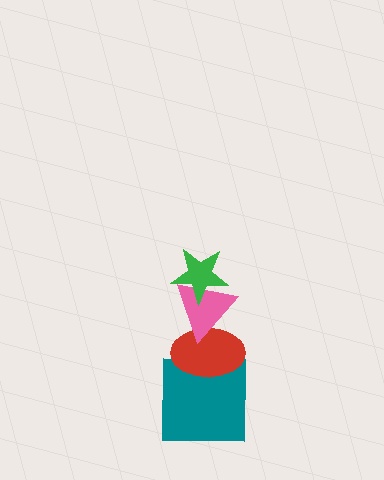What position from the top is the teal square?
The teal square is 4th from the top.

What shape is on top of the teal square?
The red ellipse is on top of the teal square.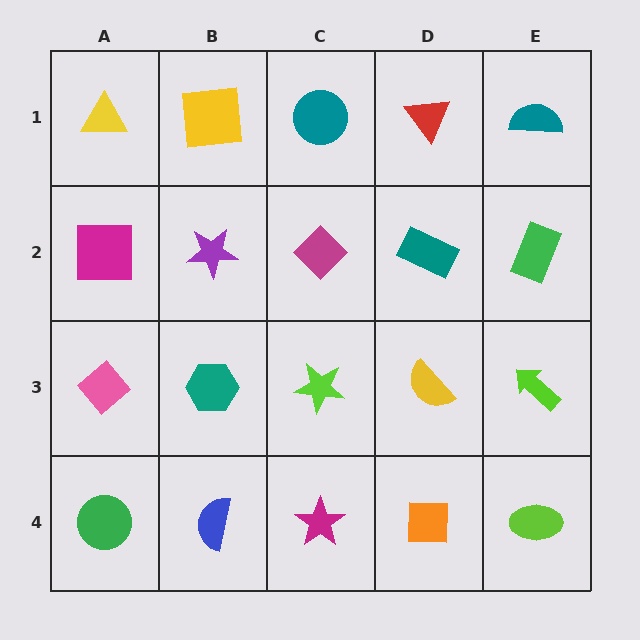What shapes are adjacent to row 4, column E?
A lime arrow (row 3, column E), an orange square (row 4, column D).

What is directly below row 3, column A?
A green circle.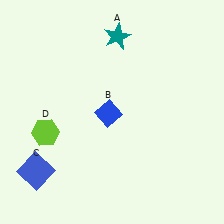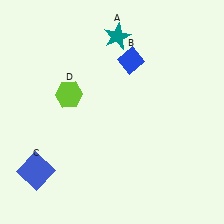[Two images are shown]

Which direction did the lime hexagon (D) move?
The lime hexagon (D) moved up.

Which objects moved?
The objects that moved are: the blue diamond (B), the lime hexagon (D).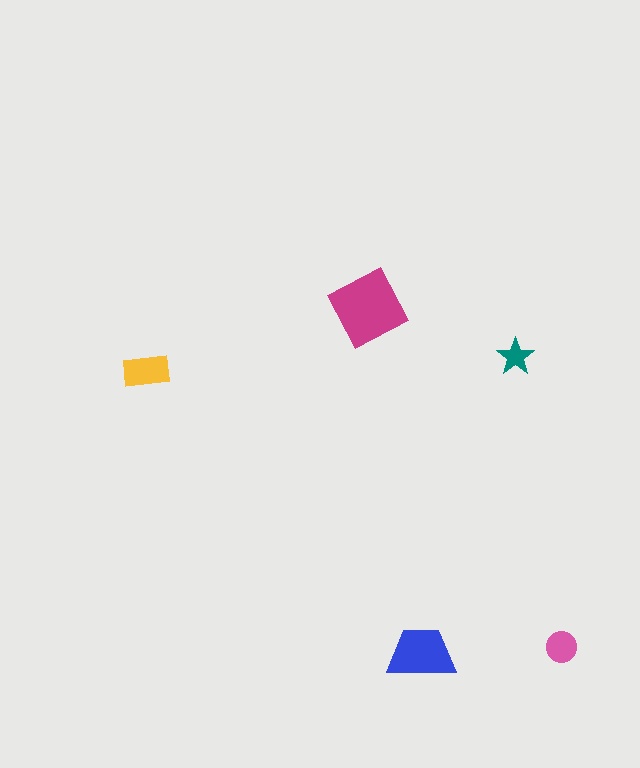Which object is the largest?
The magenta square.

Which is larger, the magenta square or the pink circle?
The magenta square.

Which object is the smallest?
The teal star.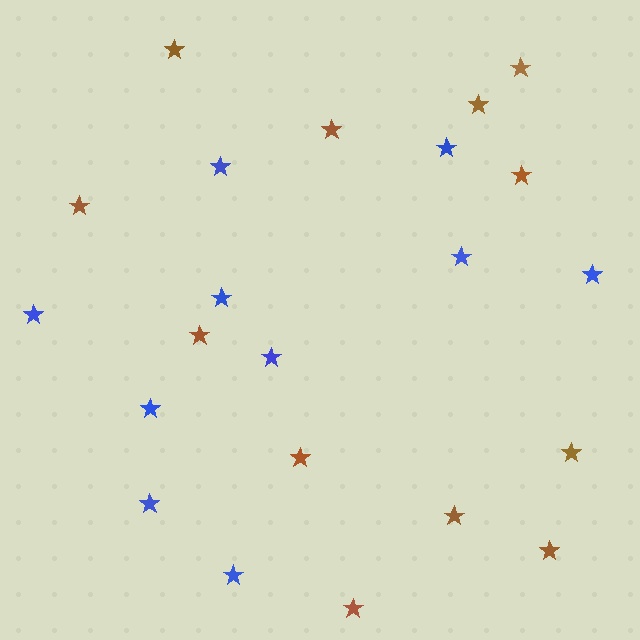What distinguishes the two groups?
There are 2 groups: one group of brown stars (12) and one group of blue stars (10).